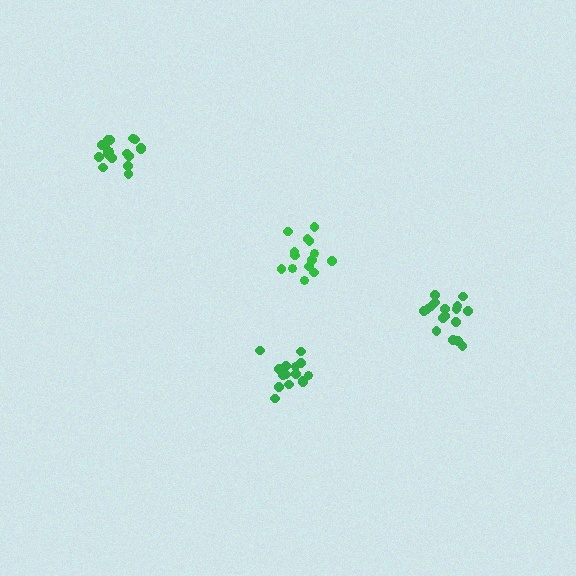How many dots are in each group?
Group 1: 17 dots, Group 2: 15 dots, Group 3: 14 dots, Group 4: 17 dots (63 total).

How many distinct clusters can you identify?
There are 4 distinct clusters.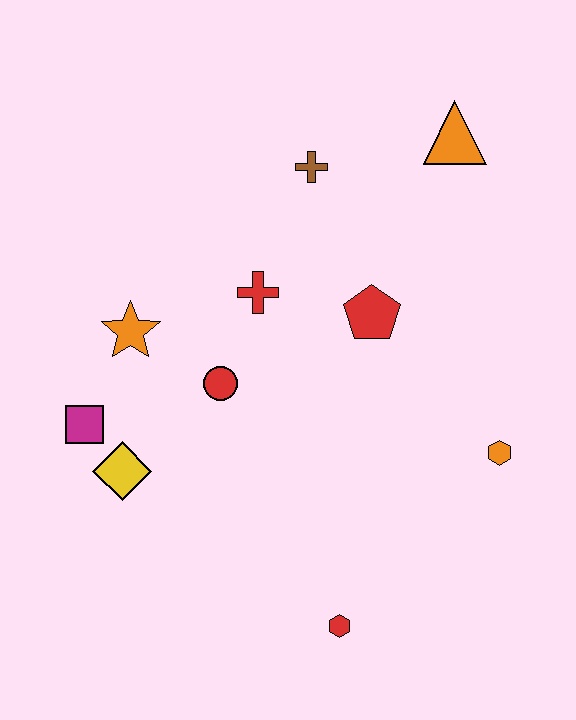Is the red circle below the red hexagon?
No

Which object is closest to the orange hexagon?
The red pentagon is closest to the orange hexagon.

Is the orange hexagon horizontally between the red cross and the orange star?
No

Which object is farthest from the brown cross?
The red hexagon is farthest from the brown cross.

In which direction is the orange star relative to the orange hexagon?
The orange star is to the left of the orange hexagon.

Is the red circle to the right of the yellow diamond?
Yes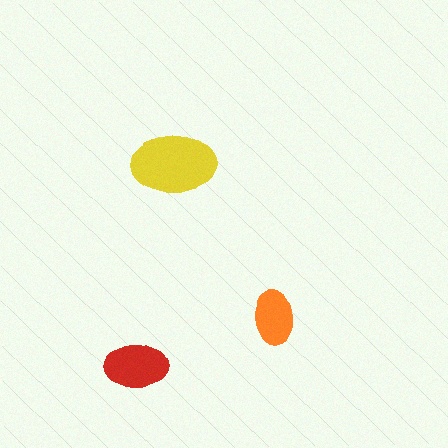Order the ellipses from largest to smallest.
the yellow one, the red one, the orange one.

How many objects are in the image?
There are 3 objects in the image.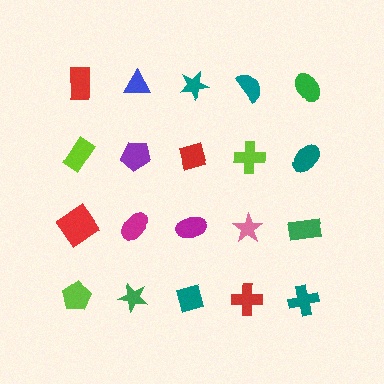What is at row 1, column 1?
A red rectangle.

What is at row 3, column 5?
A green rectangle.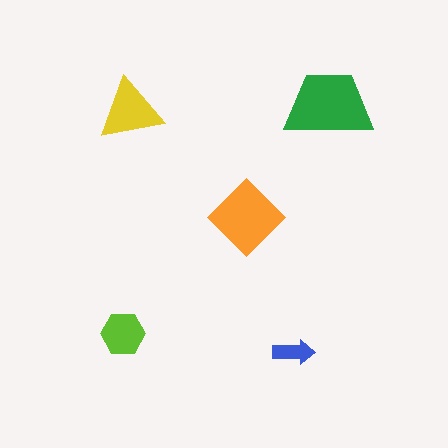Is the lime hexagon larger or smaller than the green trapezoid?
Smaller.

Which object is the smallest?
The blue arrow.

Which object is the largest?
The green trapezoid.